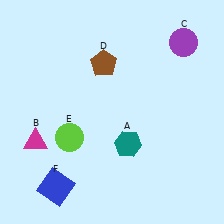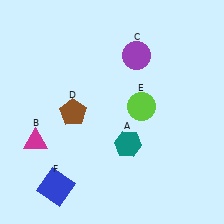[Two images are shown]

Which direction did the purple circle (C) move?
The purple circle (C) moved left.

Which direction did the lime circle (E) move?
The lime circle (E) moved right.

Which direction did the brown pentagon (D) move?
The brown pentagon (D) moved down.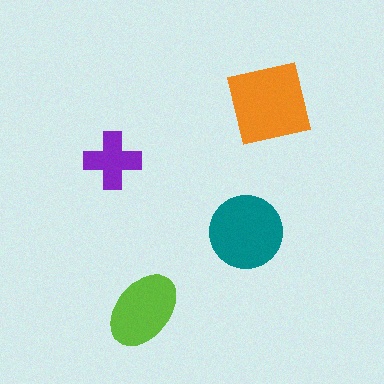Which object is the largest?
The orange square.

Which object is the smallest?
The purple cross.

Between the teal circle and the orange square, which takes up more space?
The orange square.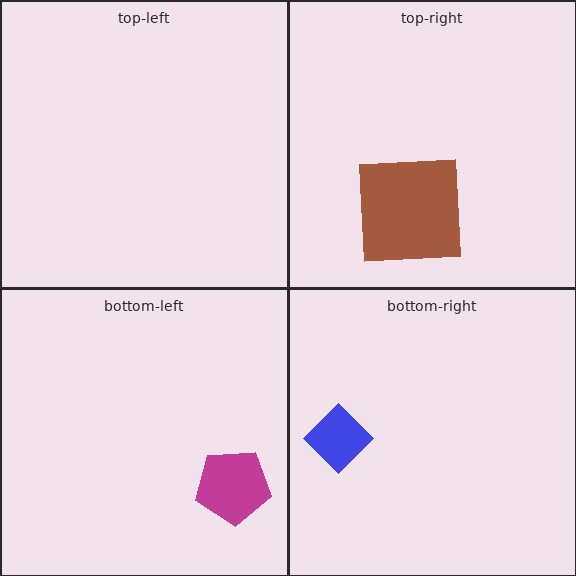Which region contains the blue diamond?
The bottom-right region.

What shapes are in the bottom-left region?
The magenta pentagon.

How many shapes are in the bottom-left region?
1.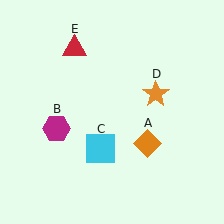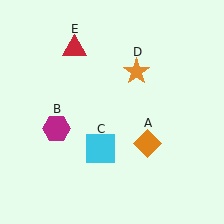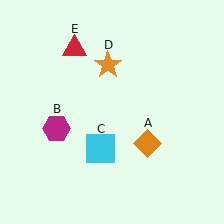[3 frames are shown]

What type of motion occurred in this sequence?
The orange star (object D) rotated counterclockwise around the center of the scene.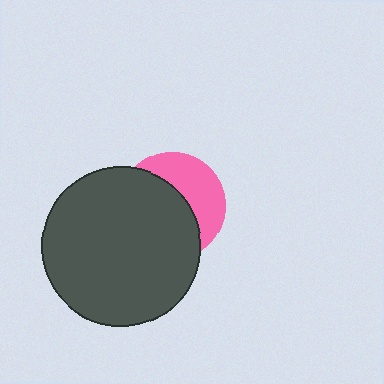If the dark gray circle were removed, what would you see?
You would see the complete pink circle.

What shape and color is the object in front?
The object in front is a dark gray circle.